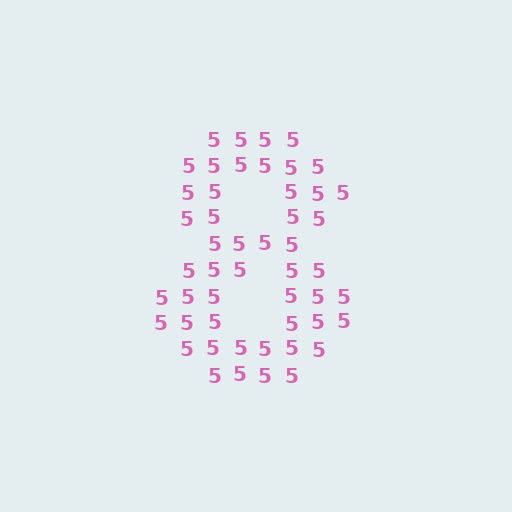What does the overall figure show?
The overall figure shows the digit 8.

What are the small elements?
The small elements are digit 5's.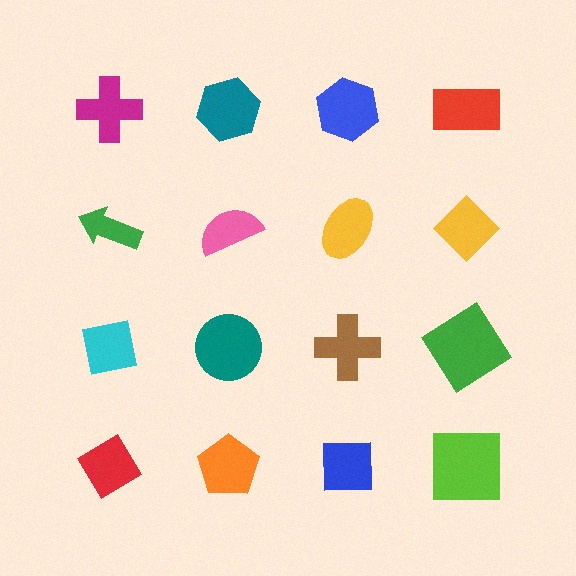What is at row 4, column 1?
A red diamond.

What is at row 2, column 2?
A pink semicircle.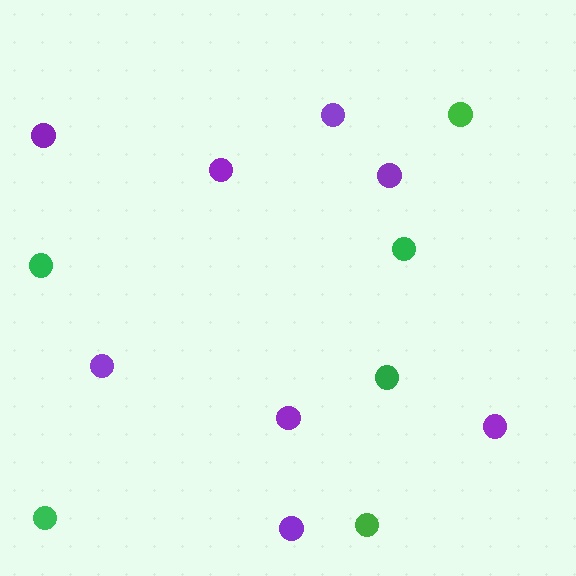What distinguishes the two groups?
There are 2 groups: one group of purple circles (8) and one group of green circles (6).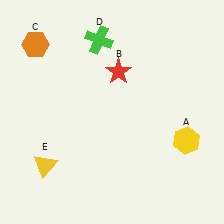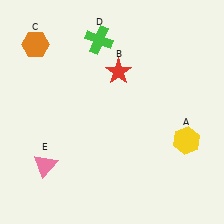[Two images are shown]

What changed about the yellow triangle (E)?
In Image 1, E is yellow. In Image 2, it changed to pink.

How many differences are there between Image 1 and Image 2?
There is 1 difference between the two images.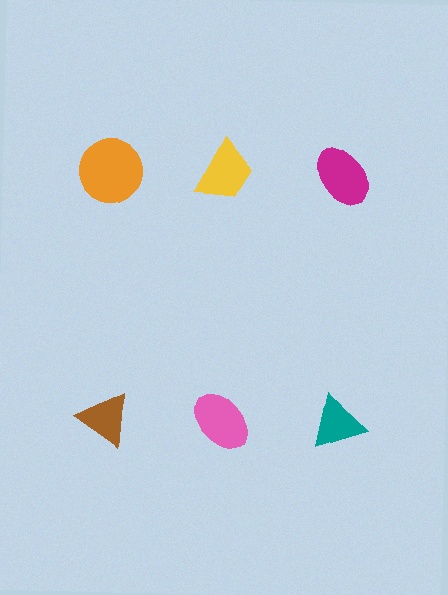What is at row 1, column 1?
An orange circle.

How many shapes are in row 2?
3 shapes.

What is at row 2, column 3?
A teal triangle.